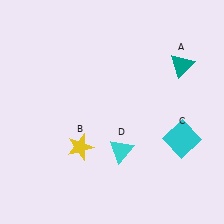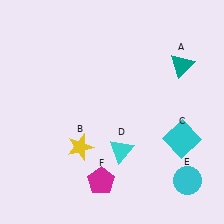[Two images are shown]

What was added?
A cyan circle (E), a magenta pentagon (F) were added in Image 2.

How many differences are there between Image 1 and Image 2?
There are 2 differences between the two images.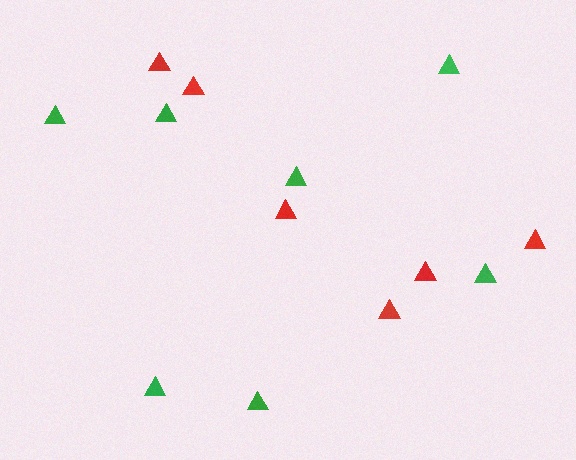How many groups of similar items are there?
There are 2 groups: one group of green triangles (7) and one group of red triangles (6).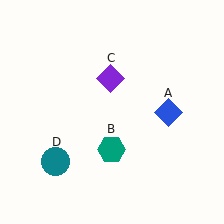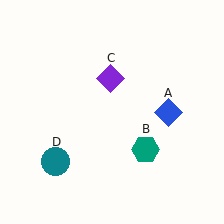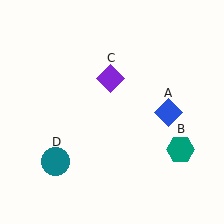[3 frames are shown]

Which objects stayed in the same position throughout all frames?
Blue diamond (object A) and purple diamond (object C) and teal circle (object D) remained stationary.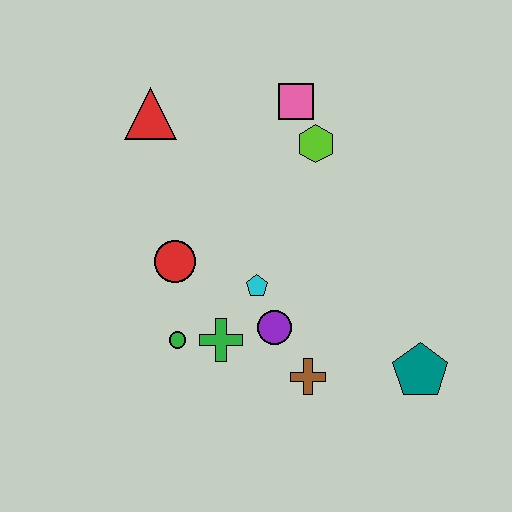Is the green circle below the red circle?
Yes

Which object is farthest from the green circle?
The pink square is farthest from the green circle.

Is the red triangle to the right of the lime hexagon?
No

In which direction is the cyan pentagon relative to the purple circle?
The cyan pentagon is above the purple circle.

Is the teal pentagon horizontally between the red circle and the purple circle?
No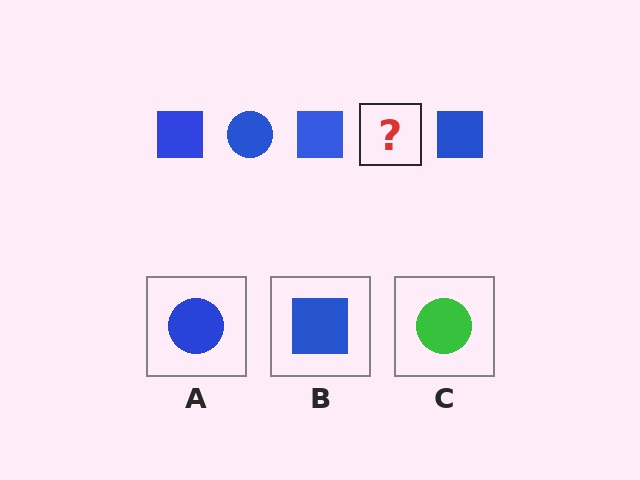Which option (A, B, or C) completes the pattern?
A.